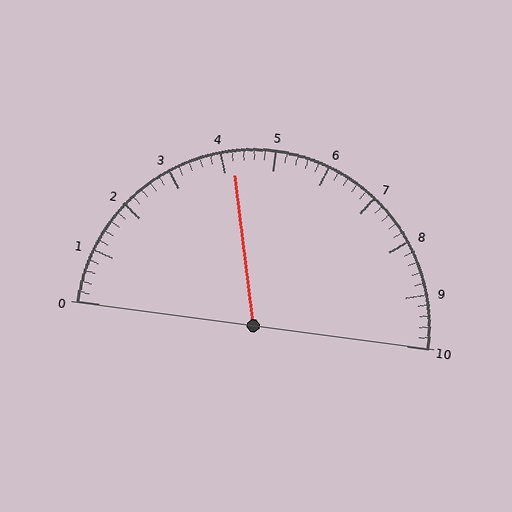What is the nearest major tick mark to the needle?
The nearest major tick mark is 4.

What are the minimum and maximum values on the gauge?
The gauge ranges from 0 to 10.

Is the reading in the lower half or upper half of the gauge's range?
The reading is in the lower half of the range (0 to 10).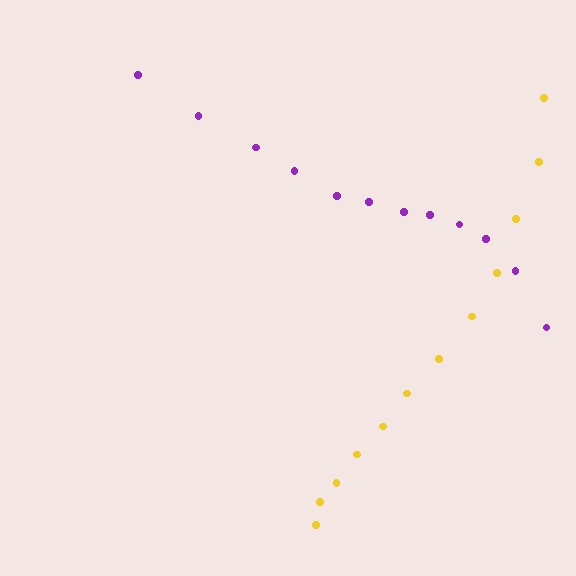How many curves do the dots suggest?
There are 2 distinct paths.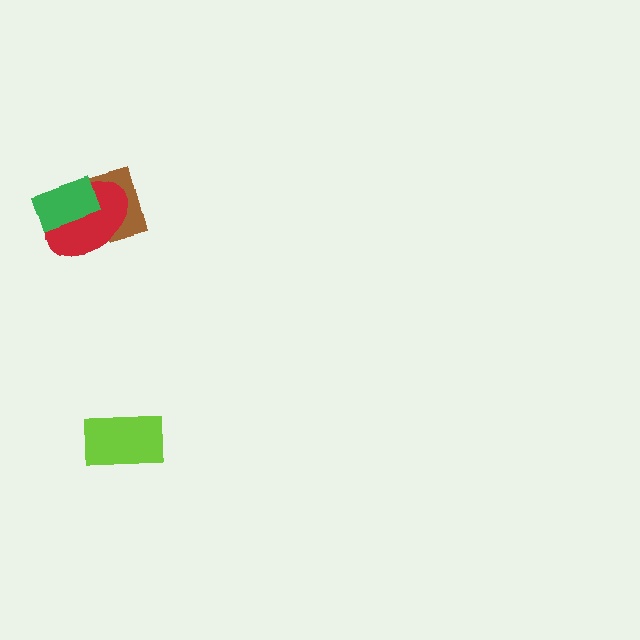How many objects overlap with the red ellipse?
2 objects overlap with the red ellipse.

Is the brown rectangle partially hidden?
Yes, it is partially covered by another shape.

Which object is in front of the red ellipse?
The green rectangle is in front of the red ellipse.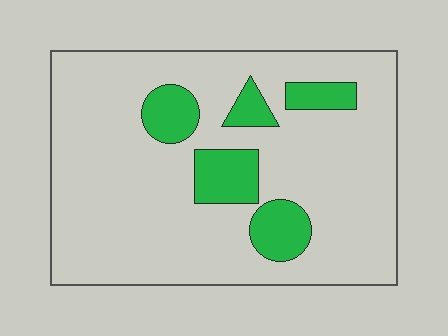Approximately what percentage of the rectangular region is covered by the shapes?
Approximately 15%.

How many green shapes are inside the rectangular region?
5.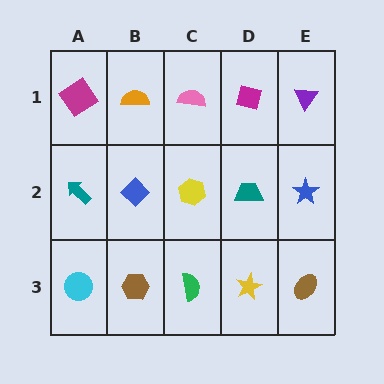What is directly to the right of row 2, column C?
A teal trapezoid.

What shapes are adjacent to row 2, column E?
A purple triangle (row 1, column E), a brown ellipse (row 3, column E), a teal trapezoid (row 2, column D).